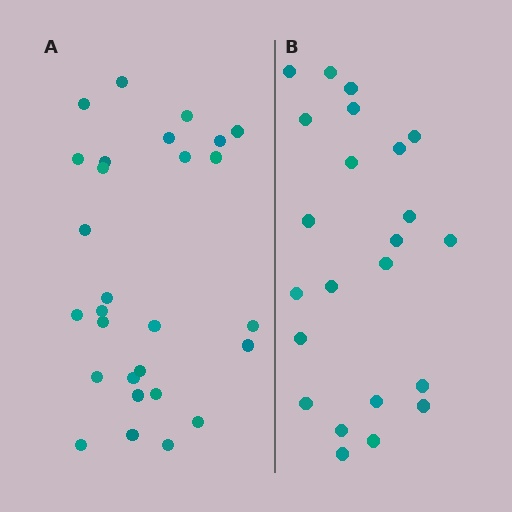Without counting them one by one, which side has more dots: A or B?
Region A (the left region) has more dots.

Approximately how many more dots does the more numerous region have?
Region A has about 5 more dots than region B.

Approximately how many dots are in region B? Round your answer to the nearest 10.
About 20 dots. (The exact count is 23, which rounds to 20.)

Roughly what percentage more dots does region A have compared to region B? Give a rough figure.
About 20% more.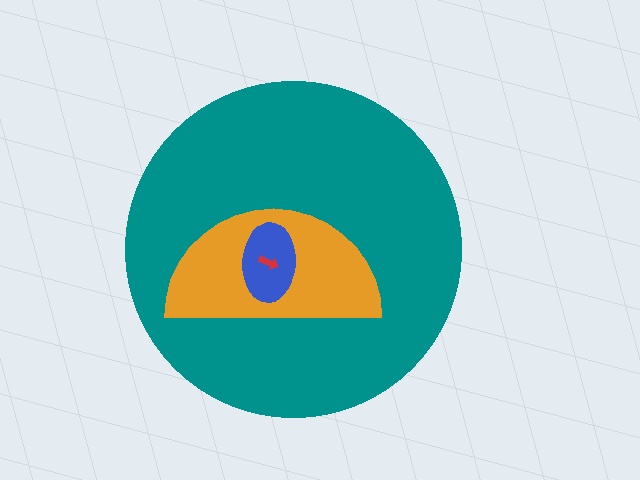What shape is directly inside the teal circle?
The orange semicircle.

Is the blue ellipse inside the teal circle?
Yes.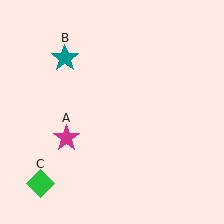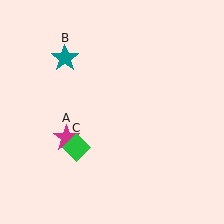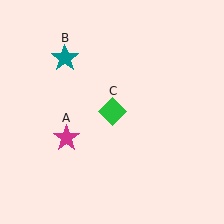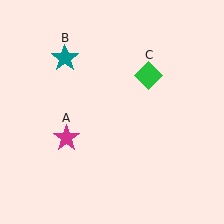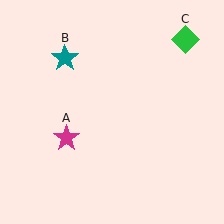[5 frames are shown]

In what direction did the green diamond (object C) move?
The green diamond (object C) moved up and to the right.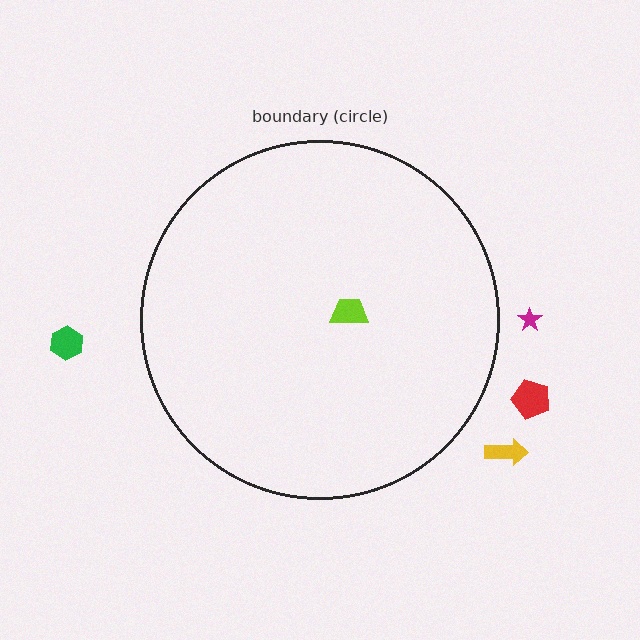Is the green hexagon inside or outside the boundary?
Outside.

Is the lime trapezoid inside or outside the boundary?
Inside.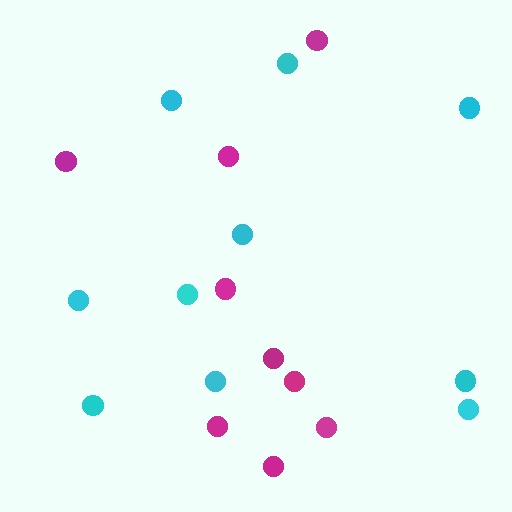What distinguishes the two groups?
There are 2 groups: one group of magenta circles (9) and one group of cyan circles (10).